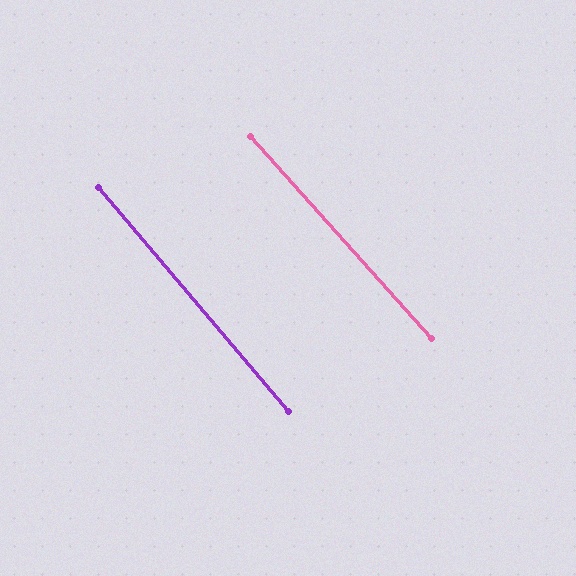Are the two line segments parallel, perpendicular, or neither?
Parallel — their directions differ by only 1.3°.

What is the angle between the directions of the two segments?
Approximately 1 degree.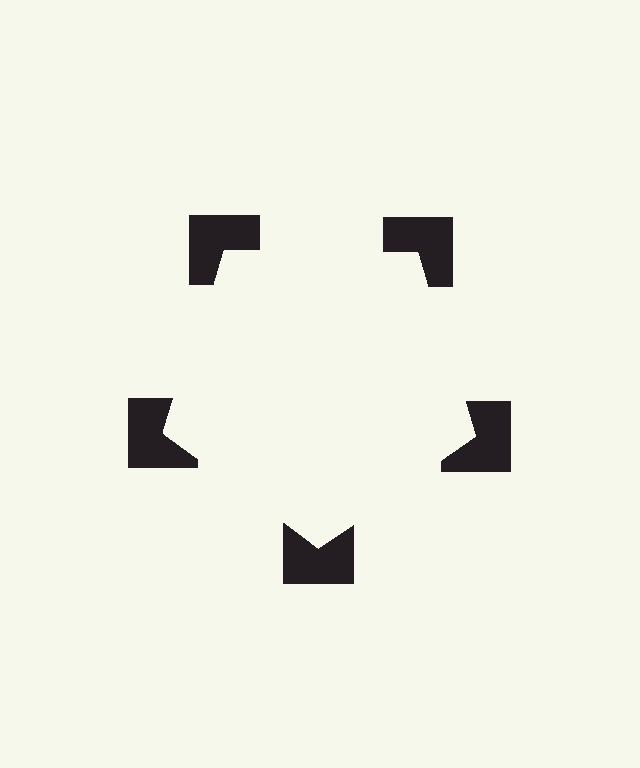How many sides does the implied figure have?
5 sides.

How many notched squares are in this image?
There are 5 — one at each vertex of the illusory pentagon.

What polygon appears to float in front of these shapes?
An illusory pentagon — its edges are inferred from the aligned wedge cuts in the notched squares, not physically drawn.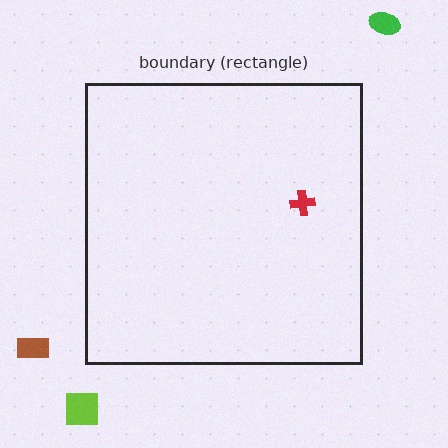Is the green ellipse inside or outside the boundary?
Outside.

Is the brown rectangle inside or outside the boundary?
Outside.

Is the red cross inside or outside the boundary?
Inside.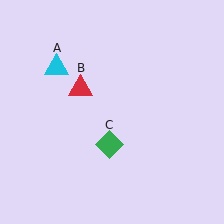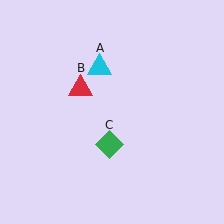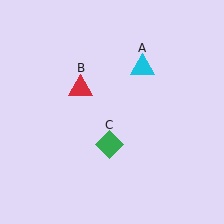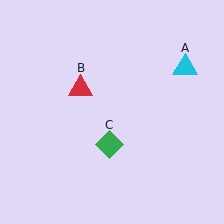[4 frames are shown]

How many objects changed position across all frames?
1 object changed position: cyan triangle (object A).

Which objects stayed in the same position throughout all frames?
Red triangle (object B) and green diamond (object C) remained stationary.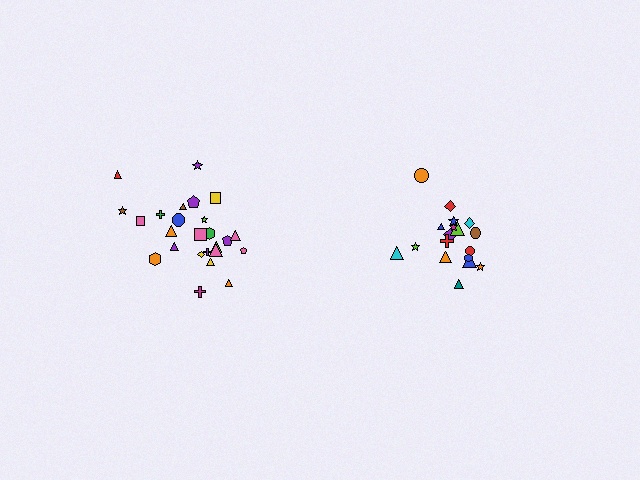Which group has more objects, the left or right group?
The left group.